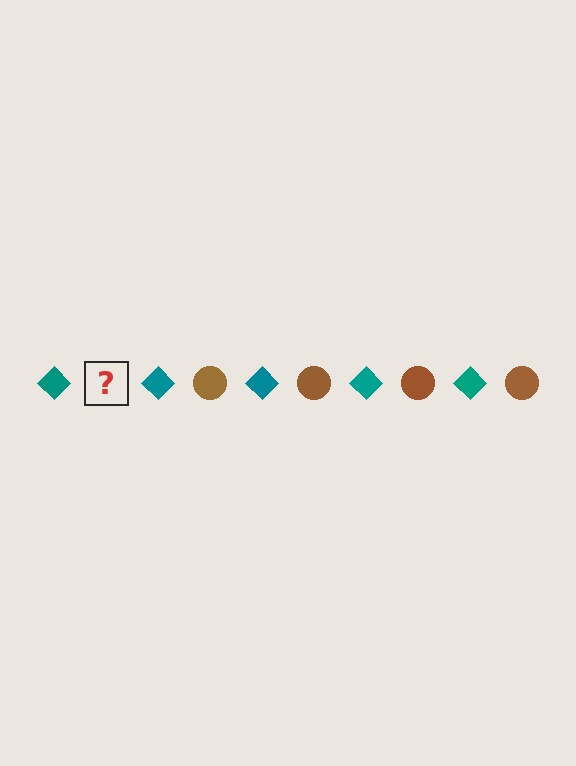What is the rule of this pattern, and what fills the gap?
The rule is that the pattern alternates between teal diamond and brown circle. The gap should be filled with a brown circle.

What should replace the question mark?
The question mark should be replaced with a brown circle.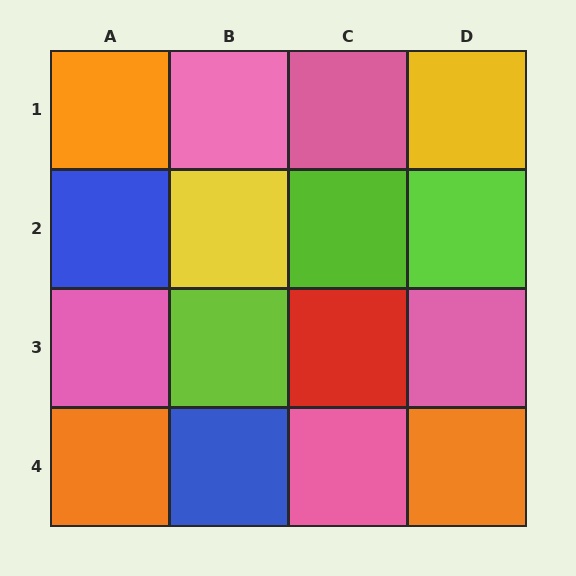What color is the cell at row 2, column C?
Lime.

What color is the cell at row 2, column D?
Lime.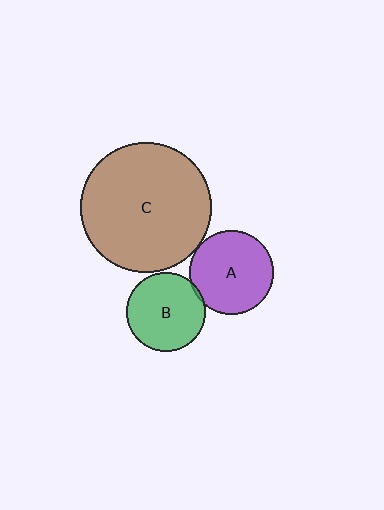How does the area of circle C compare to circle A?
Approximately 2.4 times.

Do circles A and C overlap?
Yes.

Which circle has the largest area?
Circle C (brown).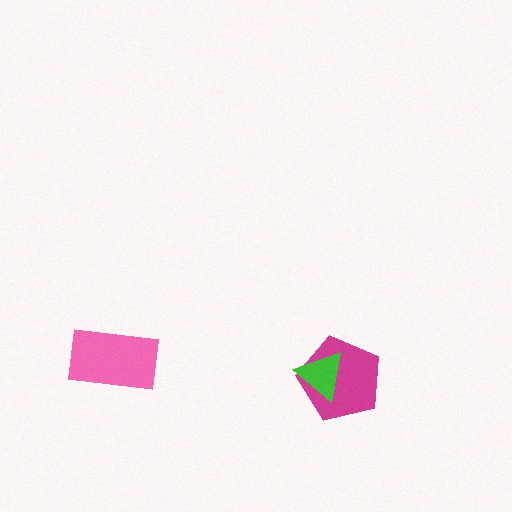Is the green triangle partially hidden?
No, no other shape covers it.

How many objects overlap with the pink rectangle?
0 objects overlap with the pink rectangle.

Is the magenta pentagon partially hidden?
Yes, it is partially covered by another shape.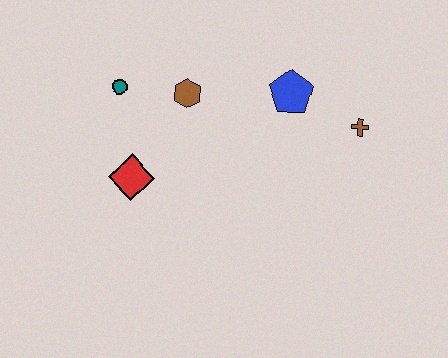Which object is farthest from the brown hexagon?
The brown cross is farthest from the brown hexagon.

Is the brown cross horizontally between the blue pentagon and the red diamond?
No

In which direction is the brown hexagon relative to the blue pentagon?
The brown hexagon is to the left of the blue pentagon.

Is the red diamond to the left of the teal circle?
No